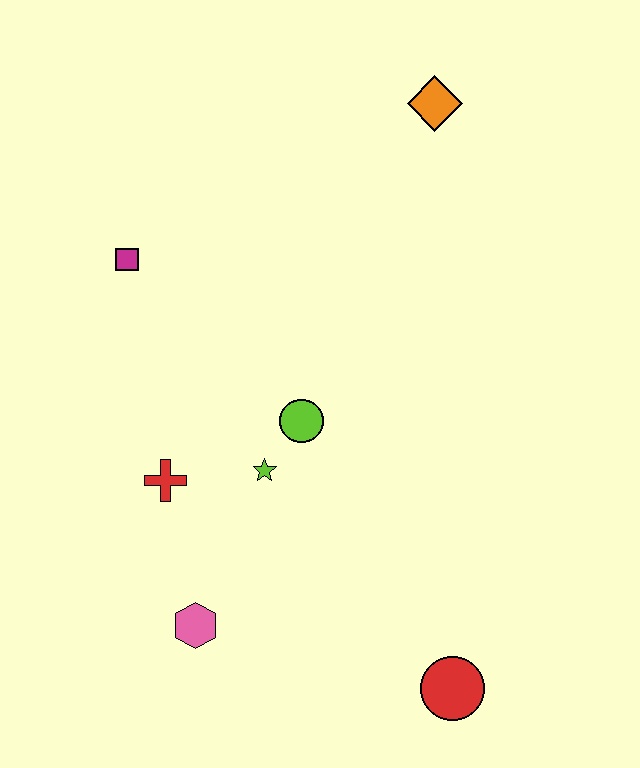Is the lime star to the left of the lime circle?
Yes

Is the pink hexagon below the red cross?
Yes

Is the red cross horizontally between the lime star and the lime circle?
No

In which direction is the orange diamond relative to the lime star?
The orange diamond is above the lime star.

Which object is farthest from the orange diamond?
The red circle is farthest from the orange diamond.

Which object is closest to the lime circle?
The lime star is closest to the lime circle.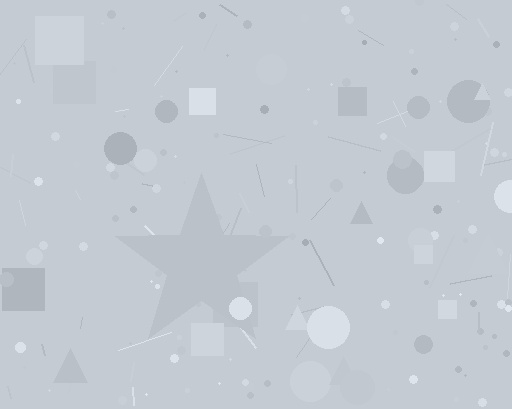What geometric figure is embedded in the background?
A star is embedded in the background.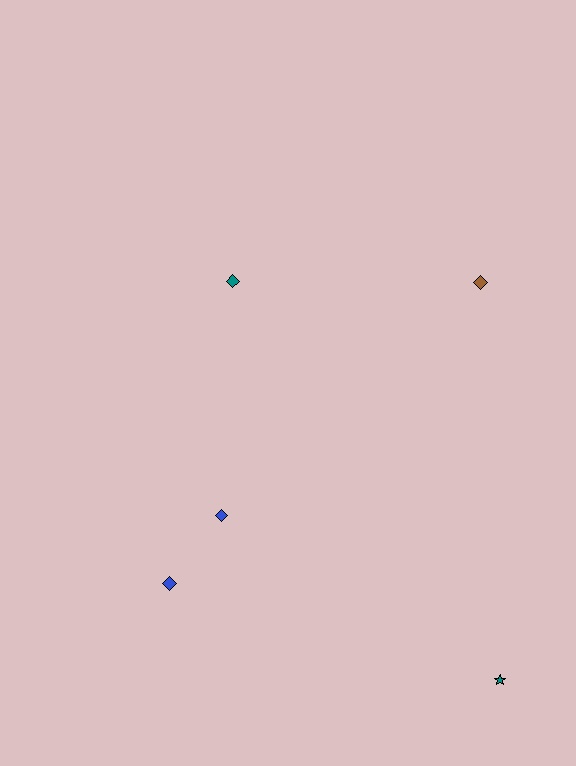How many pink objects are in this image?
There are no pink objects.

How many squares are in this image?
There are no squares.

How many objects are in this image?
There are 5 objects.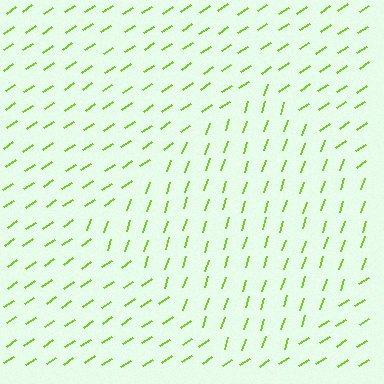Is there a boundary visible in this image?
Yes, there is a texture boundary formed by a change in line orientation.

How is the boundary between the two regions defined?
The boundary is defined purely by a change in line orientation (approximately 38 degrees difference). All lines are the same color and thickness.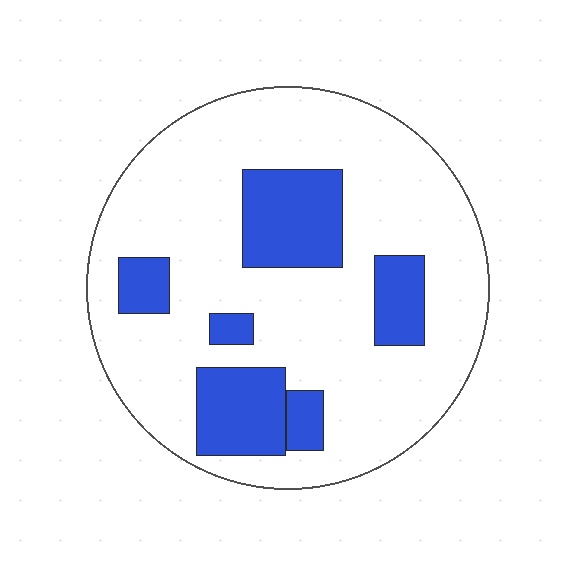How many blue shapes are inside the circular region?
6.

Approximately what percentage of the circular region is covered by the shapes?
Approximately 25%.